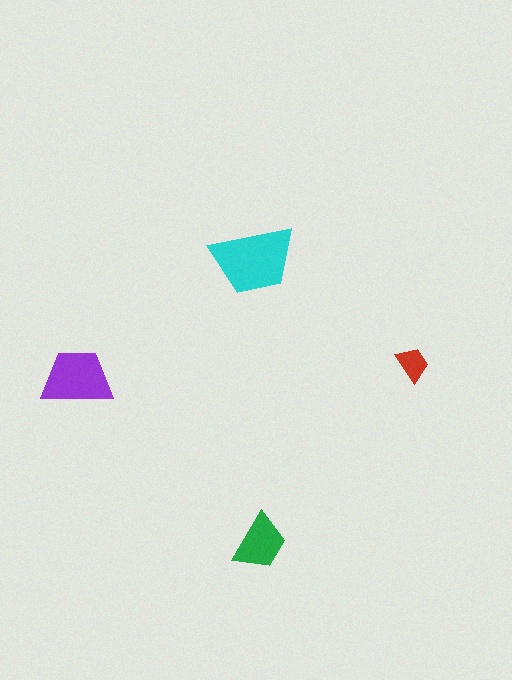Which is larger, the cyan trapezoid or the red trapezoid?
The cyan one.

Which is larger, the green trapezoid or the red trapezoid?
The green one.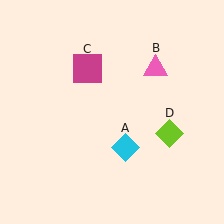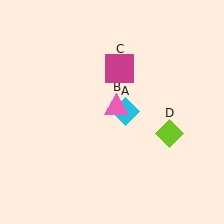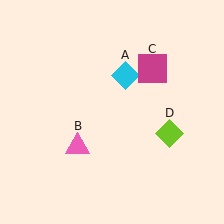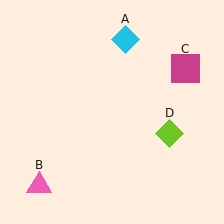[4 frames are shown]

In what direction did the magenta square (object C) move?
The magenta square (object C) moved right.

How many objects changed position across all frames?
3 objects changed position: cyan diamond (object A), pink triangle (object B), magenta square (object C).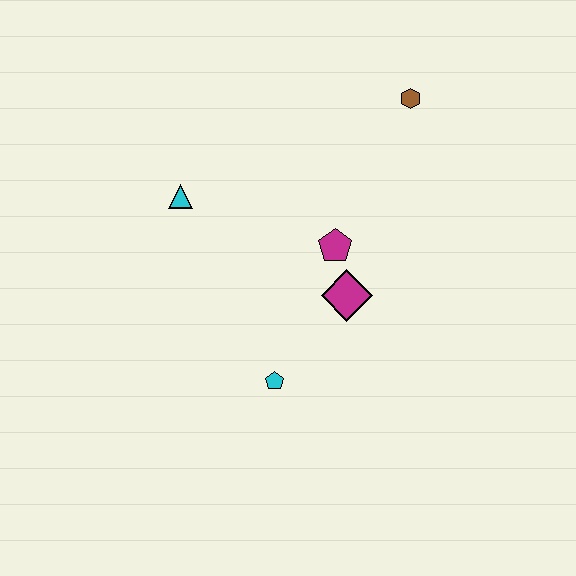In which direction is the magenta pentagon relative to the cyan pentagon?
The magenta pentagon is above the cyan pentagon.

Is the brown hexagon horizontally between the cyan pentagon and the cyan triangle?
No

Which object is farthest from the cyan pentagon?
The brown hexagon is farthest from the cyan pentagon.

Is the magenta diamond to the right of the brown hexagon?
No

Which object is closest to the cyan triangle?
The magenta pentagon is closest to the cyan triangle.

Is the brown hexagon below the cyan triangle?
No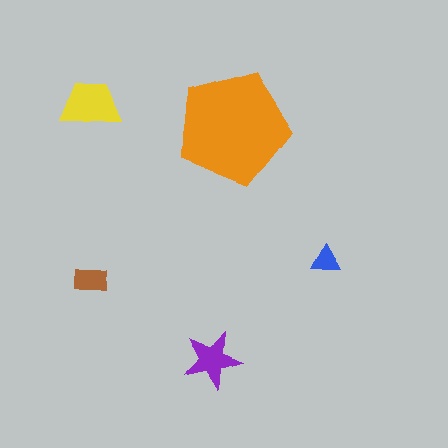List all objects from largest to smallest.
The orange pentagon, the yellow trapezoid, the purple star, the brown rectangle, the blue triangle.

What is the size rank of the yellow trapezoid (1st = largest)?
2nd.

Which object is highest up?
The yellow trapezoid is topmost.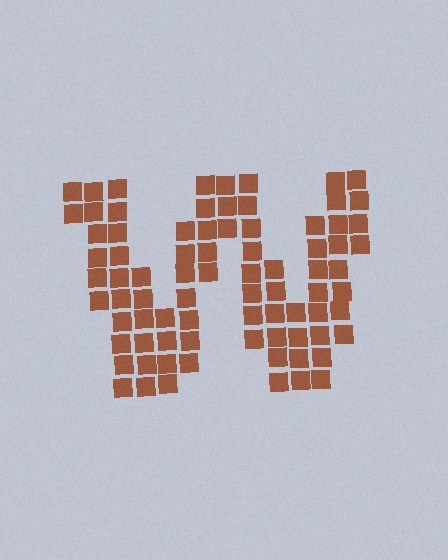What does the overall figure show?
The overall figure shows the letter W.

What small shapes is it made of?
It is made of small squares.